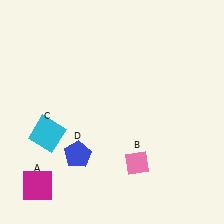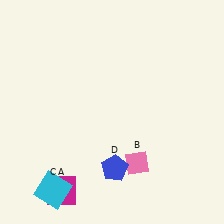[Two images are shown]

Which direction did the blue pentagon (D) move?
The blue pentagon (D) moved right.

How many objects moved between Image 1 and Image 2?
3 objects moved between the two images.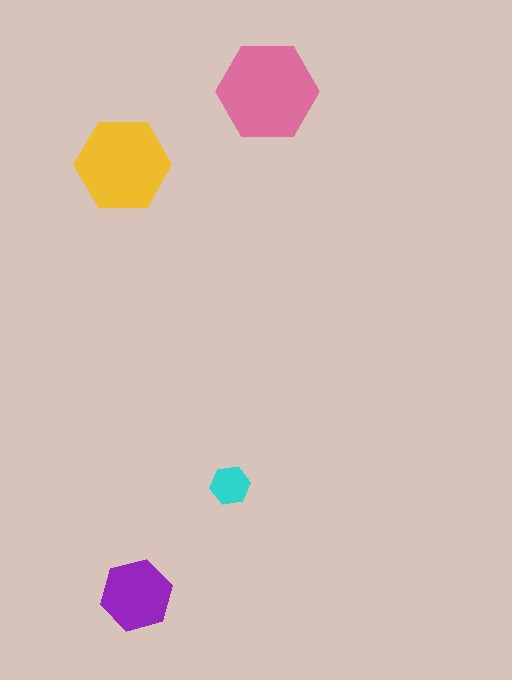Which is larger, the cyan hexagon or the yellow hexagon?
The yellow one.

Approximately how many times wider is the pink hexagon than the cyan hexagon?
About 2.5 times wider.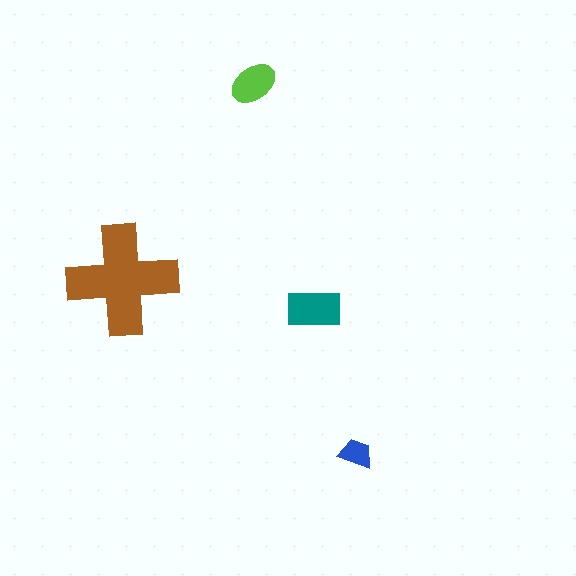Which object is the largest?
The brown cross.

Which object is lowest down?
The blue trapezoid is bottommost.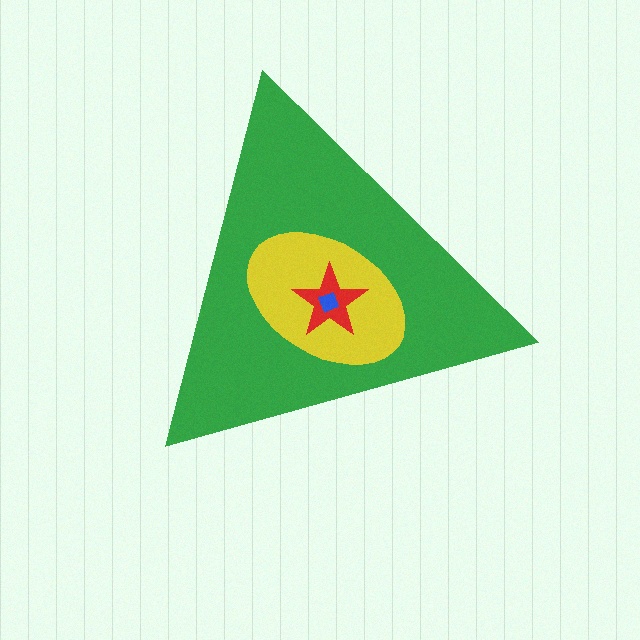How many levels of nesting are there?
4.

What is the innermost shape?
The blue diamond.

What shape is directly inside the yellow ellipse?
The red star.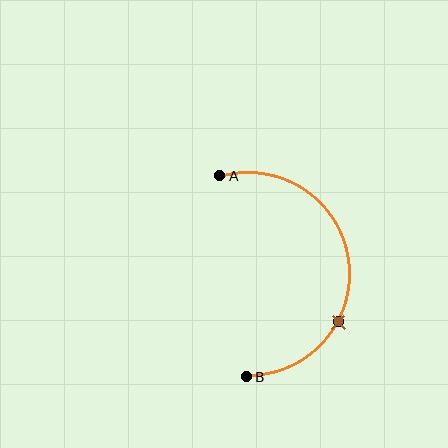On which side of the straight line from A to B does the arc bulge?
The arc bulges to the right of the straight line connecting A and B.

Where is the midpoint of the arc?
The arc midpoint is the point on the curve farthest from the straight line joining A and B. It sits to the right of that line.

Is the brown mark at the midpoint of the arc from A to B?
No. The brown mark lies on the arc but is closer to endpoint B. The arc midpoint would be at the point on the curve equidistant along the arc from both A and B.